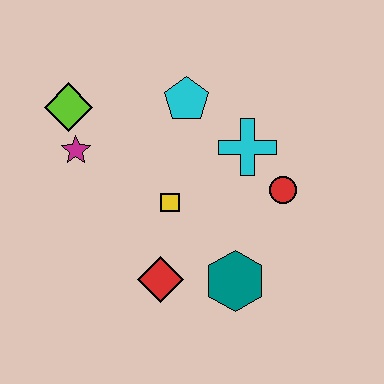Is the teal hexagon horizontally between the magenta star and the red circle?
Yes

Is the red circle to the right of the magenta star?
Yes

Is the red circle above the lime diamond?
No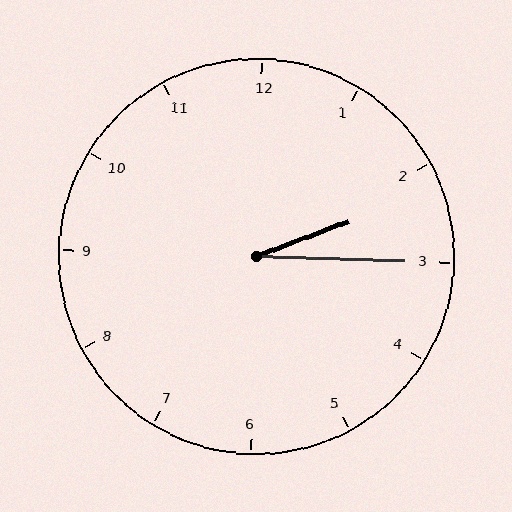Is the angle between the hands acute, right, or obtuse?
It is acute.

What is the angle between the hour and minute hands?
Approximately 22 degrees.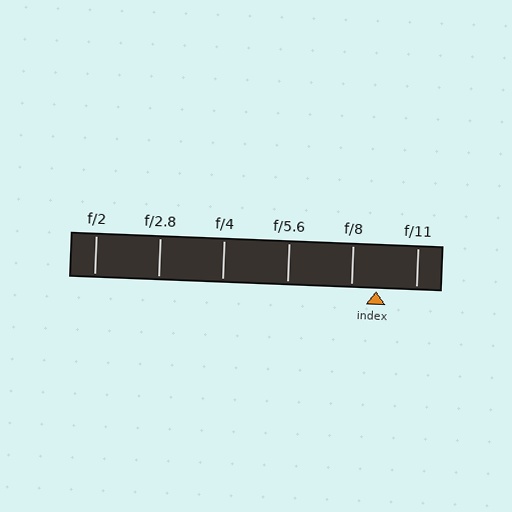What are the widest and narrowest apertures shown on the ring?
The widest aperture shown is f/2 and the narrowest is f/11.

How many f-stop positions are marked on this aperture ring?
There are 6 f-stop positions marked.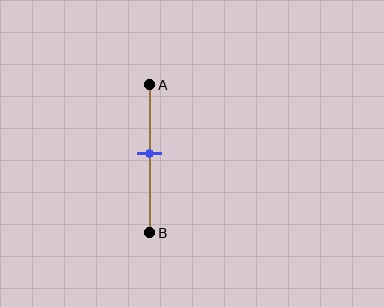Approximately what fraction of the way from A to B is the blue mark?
The blue mark is approximately 45% of the way from A to B.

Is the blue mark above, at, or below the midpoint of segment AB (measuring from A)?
The blue mark is above the midpoint of segment AB.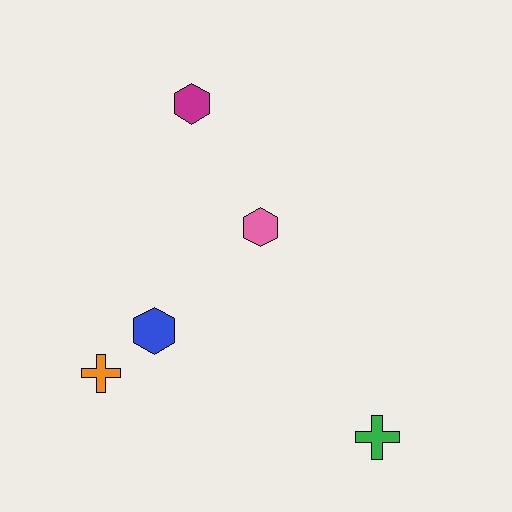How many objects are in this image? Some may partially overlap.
There are 5 objects.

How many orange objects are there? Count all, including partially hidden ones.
There is 1 orange object.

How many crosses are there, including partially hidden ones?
There are 2 crosses.